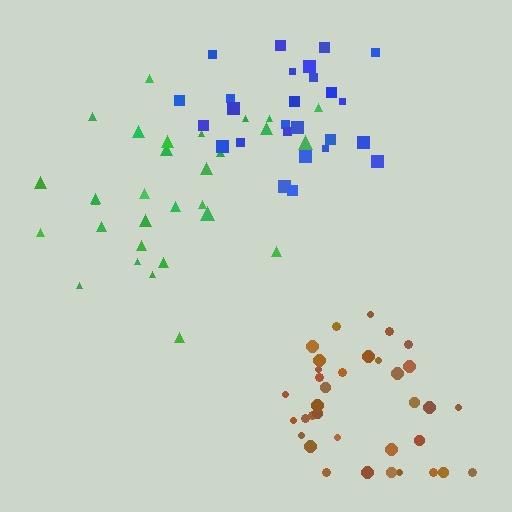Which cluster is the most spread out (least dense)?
Green.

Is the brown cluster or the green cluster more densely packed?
Brown.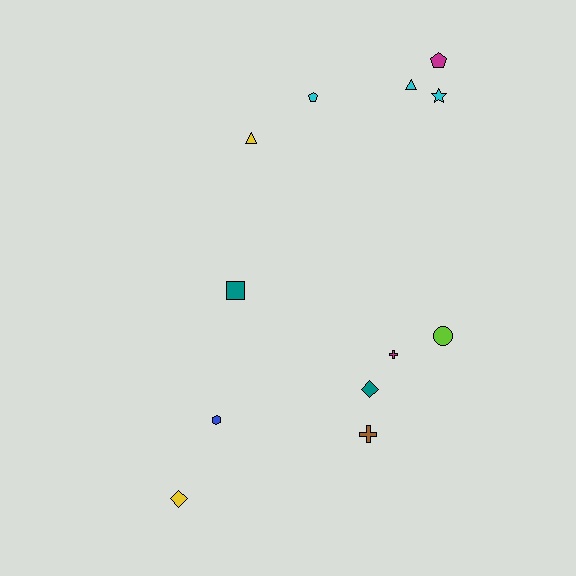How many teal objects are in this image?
There are 2 teal objects.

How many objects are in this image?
There are 12 objects.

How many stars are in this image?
There is 1 star.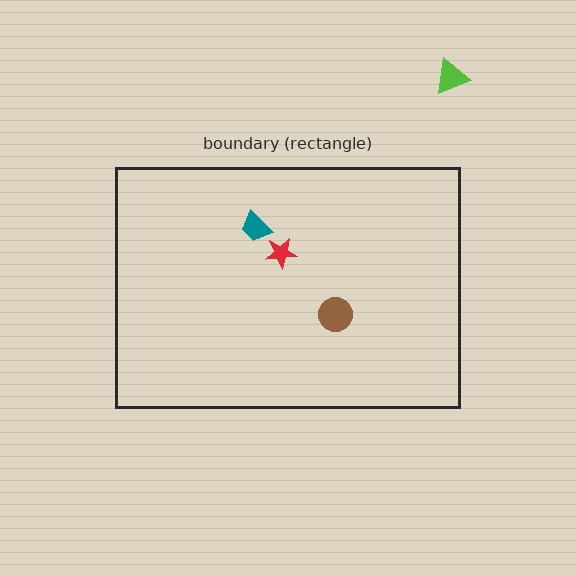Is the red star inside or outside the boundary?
Inside.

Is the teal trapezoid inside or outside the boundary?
Inside.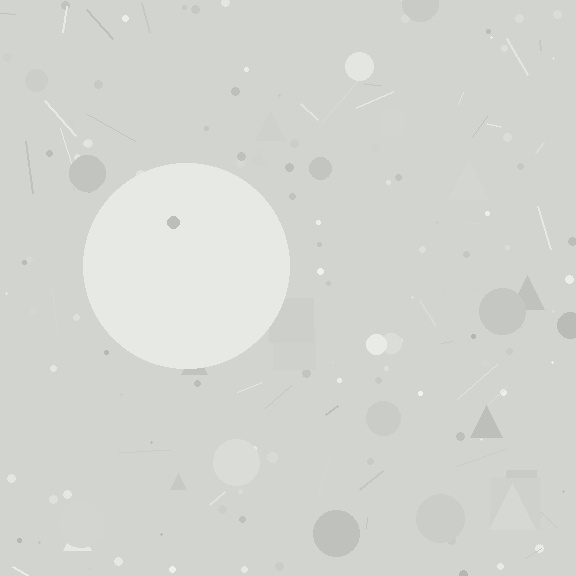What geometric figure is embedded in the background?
A circle is embedded in the background.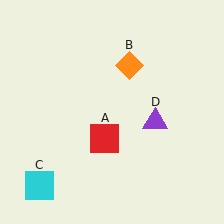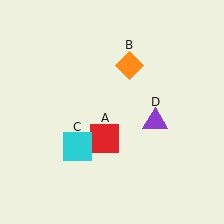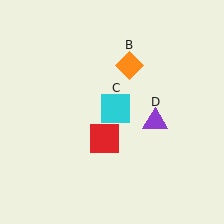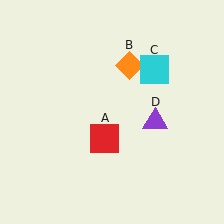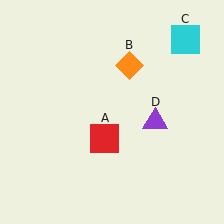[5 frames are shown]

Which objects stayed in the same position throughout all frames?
Red square (object A) and orange diamond (object B) and purple triangle (object D) remained stationary.